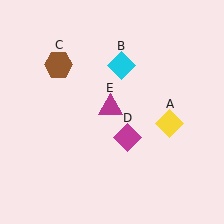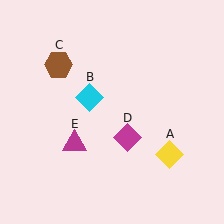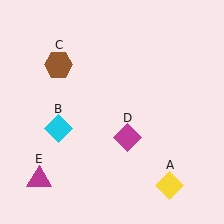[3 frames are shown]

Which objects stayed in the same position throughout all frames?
Brown hexagon (object C) and magenta diamond (object D) remained stationary.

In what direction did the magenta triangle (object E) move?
The magenta triangle (object E) moved down and to the left.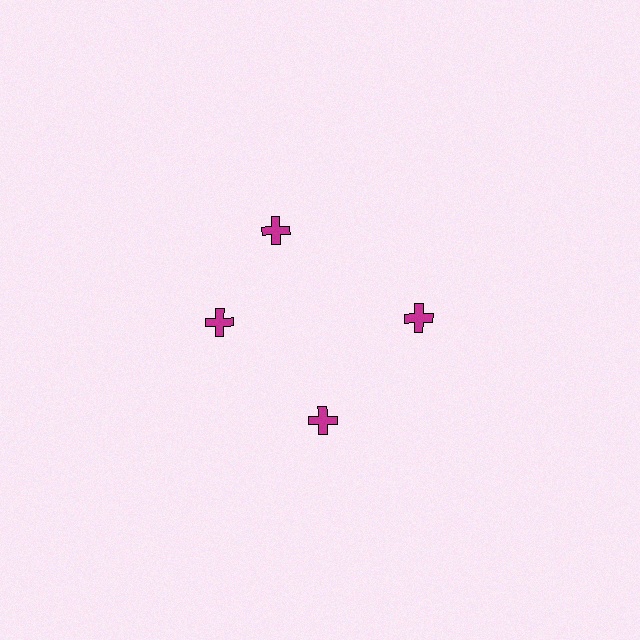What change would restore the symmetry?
The symmetry would be restored by rotating it back into even spacing with its neighbors so that all 4 crosses sit at equal angles and equal distance from the center.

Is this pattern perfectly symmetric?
No. The 4 magenta crosses are arranged in a ring, but one element near the 12 o'clock position is rotated out of alignment along the ring, breaking the 4-fold rotational symmetry.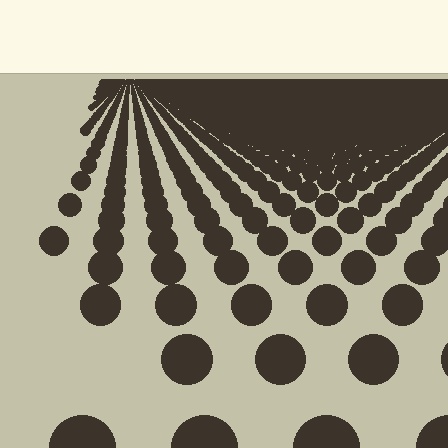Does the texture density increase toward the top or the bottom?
Density increases toward the top.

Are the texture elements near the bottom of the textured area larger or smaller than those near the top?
Larger. Near the bottom, elements are closer to the viewer and appear at a bigger on-screen size.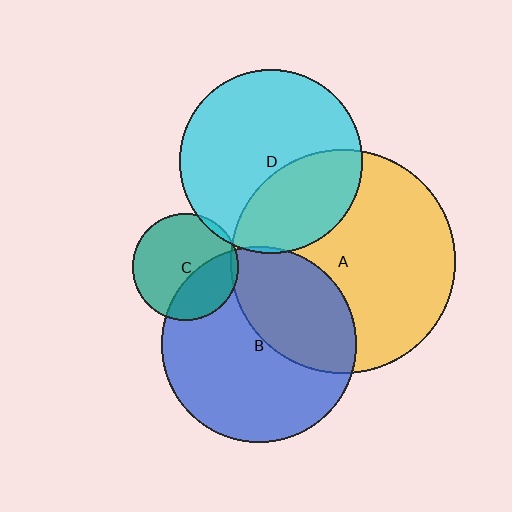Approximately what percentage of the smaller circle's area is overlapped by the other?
Approximately 5%.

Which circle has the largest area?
Circle A (yellow).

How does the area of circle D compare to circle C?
Approximately 2.9 times.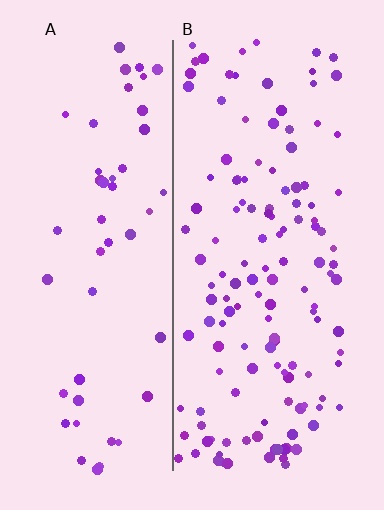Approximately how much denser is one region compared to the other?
Approximately 2.6× — region B over region A.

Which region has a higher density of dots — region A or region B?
B (the right).